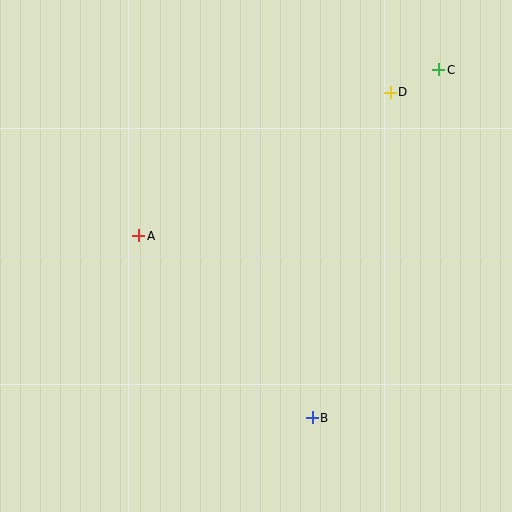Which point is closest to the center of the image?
Point A at (139, 236) is closest to the center.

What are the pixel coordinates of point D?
Point D is at (390, 92).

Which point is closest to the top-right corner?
Point C is closest to the top-right corner.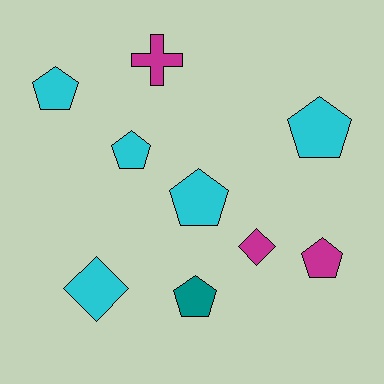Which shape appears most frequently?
Pentagon, with 6 objects.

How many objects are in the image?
There are 9 objects.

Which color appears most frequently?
Cyan, with 5 objects.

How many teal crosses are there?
There are no teal crosses.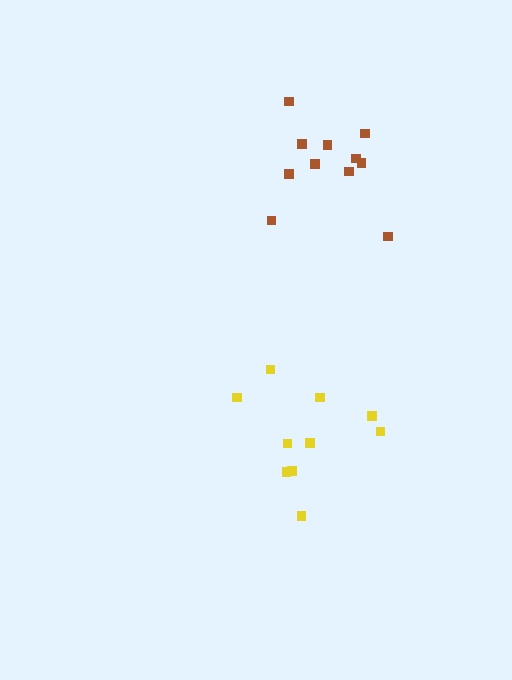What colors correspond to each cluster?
The clusters are colored: yellow, brown.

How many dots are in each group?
Group 1: 10 dots, Group 2: 11 dots (21 total).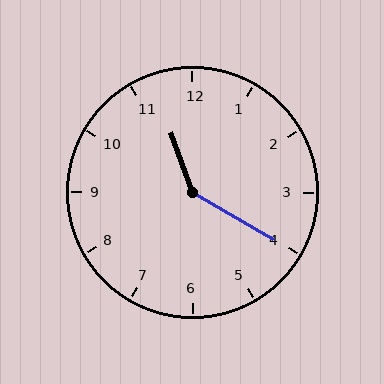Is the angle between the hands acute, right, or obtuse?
It is obtuse.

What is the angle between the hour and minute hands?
Approximately 140 degrees.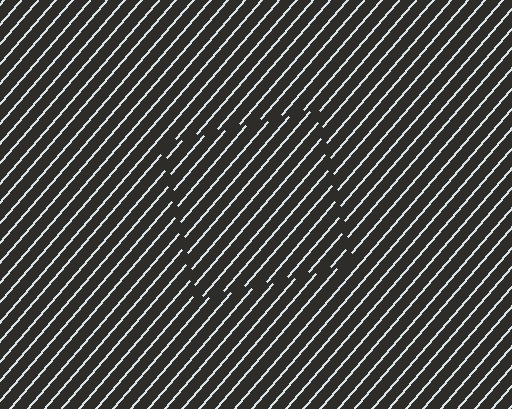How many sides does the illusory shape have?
4 sides — the line-ends trace a square.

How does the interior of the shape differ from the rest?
The interior of the shape contains the same grating, shifted by half a period — the contour is defined by the phase discontinuity where line-ends from the inner and outer gratings abut.